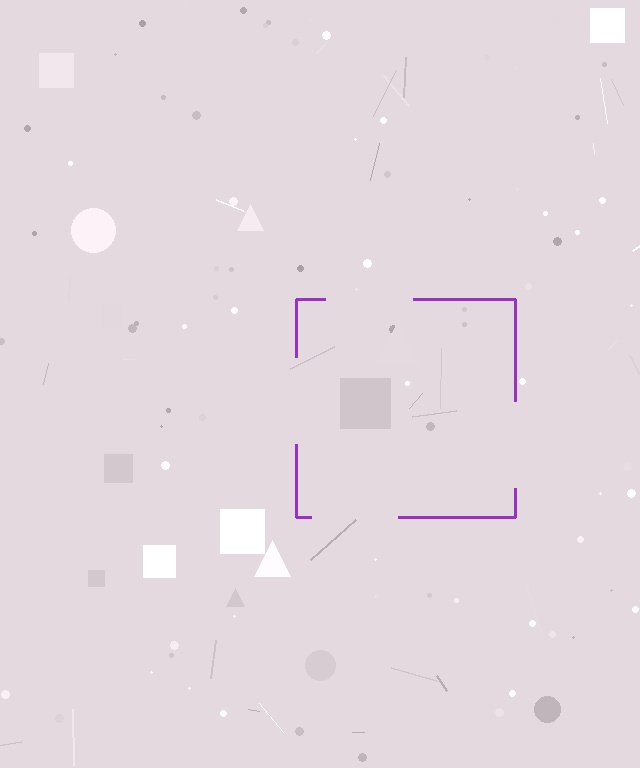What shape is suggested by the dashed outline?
The dashed outline suggests a square.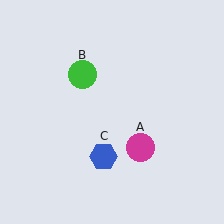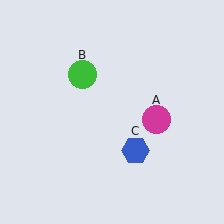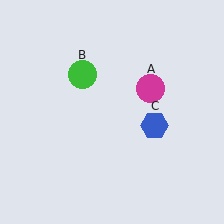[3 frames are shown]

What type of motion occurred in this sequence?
The magenta circle (object A), blue hexagon (object C) rotated counterclockwise around the center of the scene.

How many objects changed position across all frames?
2 objects changed position: magenta circle (object A), blue hexagon (object C).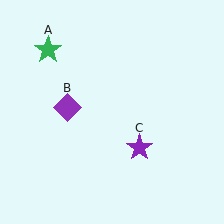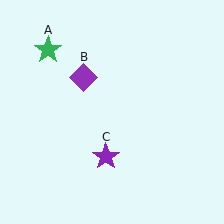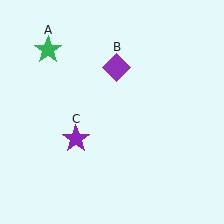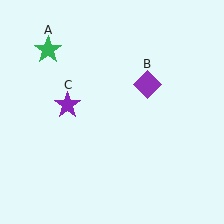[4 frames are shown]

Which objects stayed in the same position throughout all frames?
Green star (object A) remained stationary.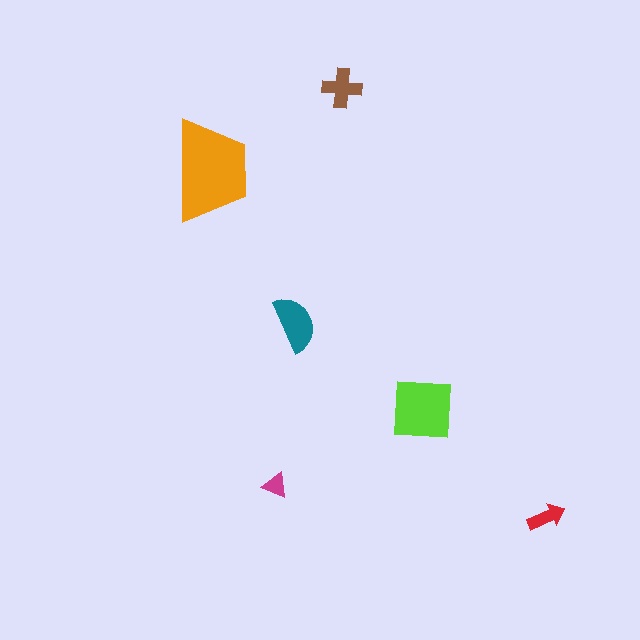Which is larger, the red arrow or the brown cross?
The brown cross.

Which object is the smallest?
The magenta triangle.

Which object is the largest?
The orange trapezoid.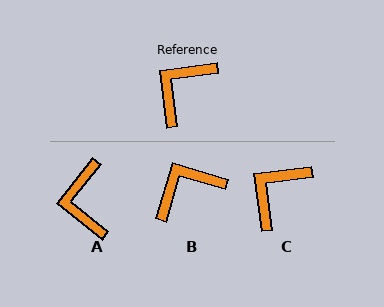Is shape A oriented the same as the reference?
No, it is off by about 44 degrees.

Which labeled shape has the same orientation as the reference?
C.